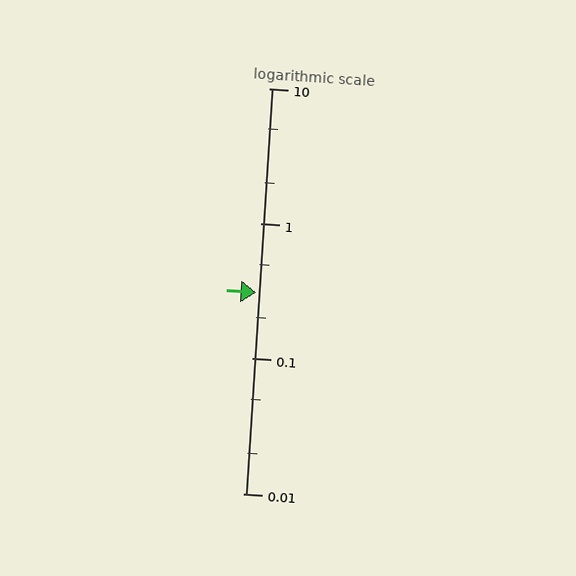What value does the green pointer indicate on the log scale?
The pointer indicates approximately 0.31.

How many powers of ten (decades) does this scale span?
The scale spans 3 decades, from 0.01 to 10.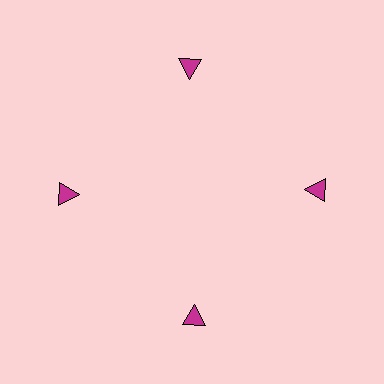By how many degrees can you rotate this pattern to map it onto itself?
The pattern maps onto itself every 90 degrees of rotation.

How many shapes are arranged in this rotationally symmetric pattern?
There are 4 shapes, arranged in 4 groups of 1.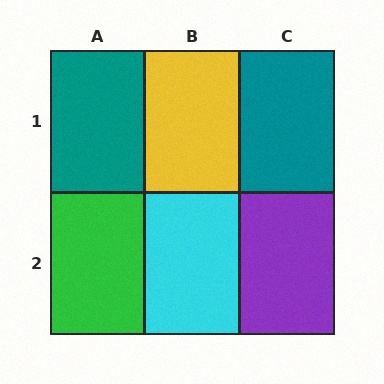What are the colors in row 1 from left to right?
Teal, yellow, teal.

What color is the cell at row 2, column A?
Green.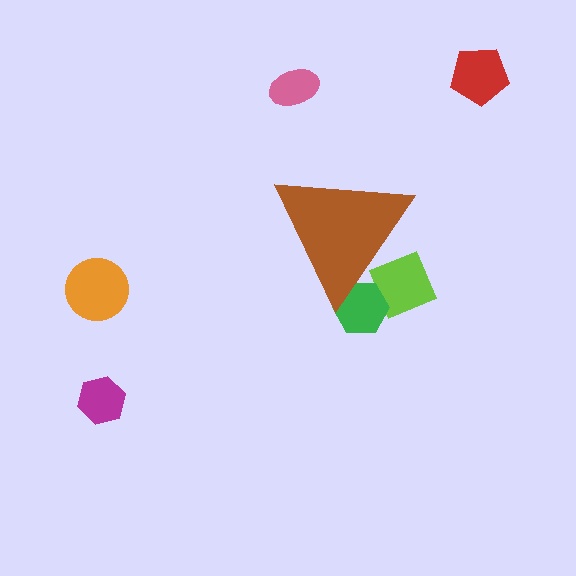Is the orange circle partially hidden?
No, the orange circle is fully visible.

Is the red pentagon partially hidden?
No, the red pentagon is fully visible.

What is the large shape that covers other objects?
A brown triangle.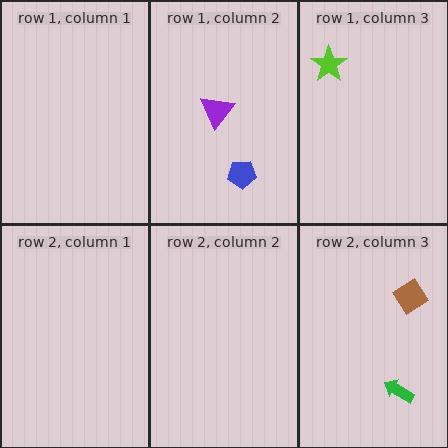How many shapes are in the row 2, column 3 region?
2.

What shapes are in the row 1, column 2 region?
The blue pentagon, the purple triangle.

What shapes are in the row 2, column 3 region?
The green arrow, the brown diamond.